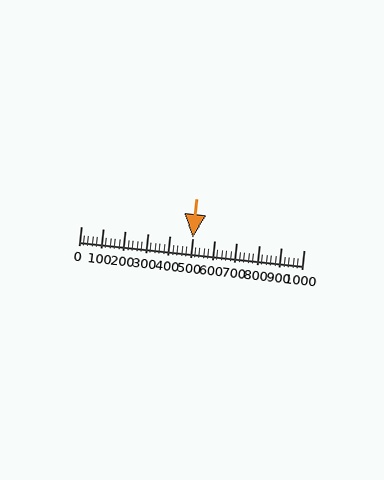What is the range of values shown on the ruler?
The ruler shows values from 0 to 1000.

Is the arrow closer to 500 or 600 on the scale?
The arrow is closer to 500.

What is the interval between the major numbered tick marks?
The major tick marks are spaced 100 units apart.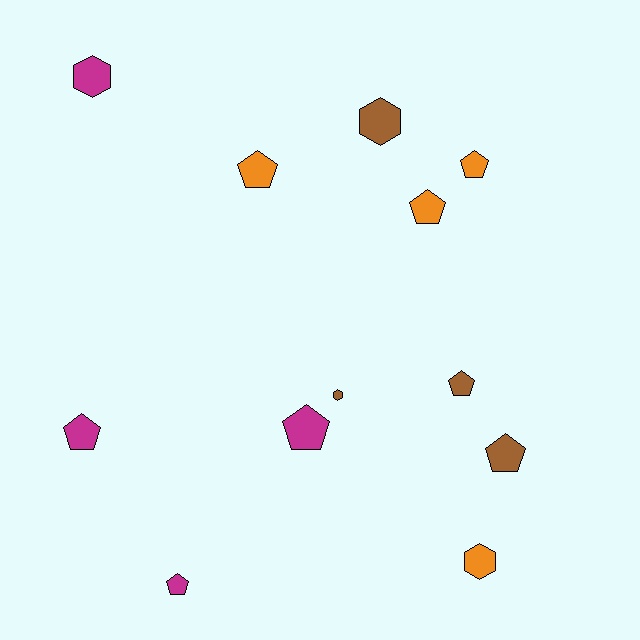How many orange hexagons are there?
There is 1 orange hexagon.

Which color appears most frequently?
Orange, with 4 objects.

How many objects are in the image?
There are 12 objects.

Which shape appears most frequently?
Pentagon, with 8 objects.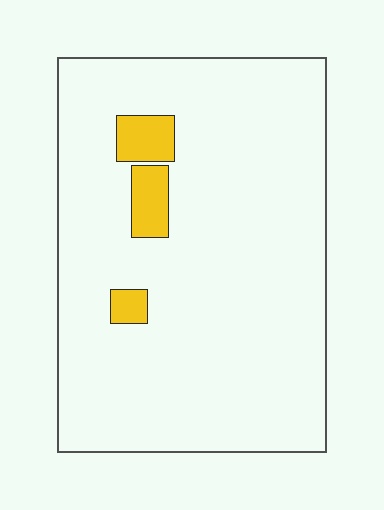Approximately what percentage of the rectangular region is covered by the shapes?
Approximately 5%.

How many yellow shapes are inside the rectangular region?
3.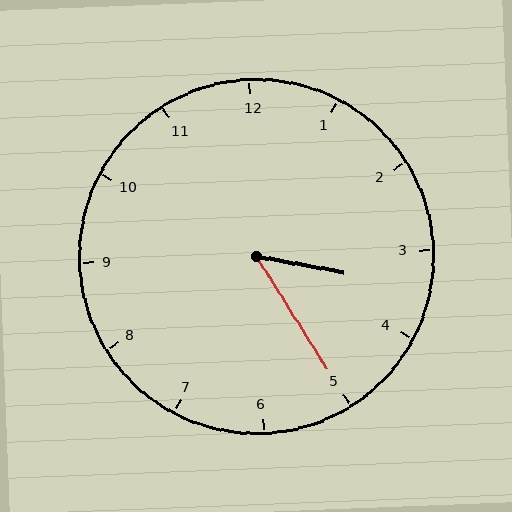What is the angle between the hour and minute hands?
Approximately 48 degrees.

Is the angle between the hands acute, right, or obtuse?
It is acute.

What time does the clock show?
3:25.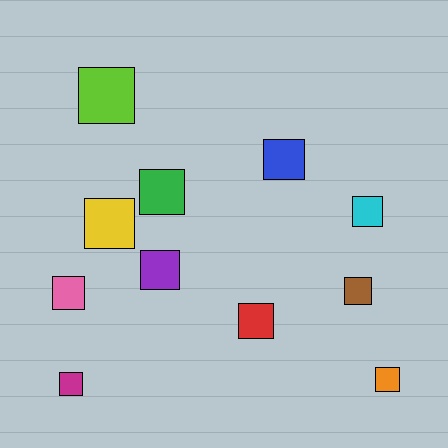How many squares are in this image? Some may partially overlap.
There are 11 squares.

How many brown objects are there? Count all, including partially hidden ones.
There is 1 brown object.